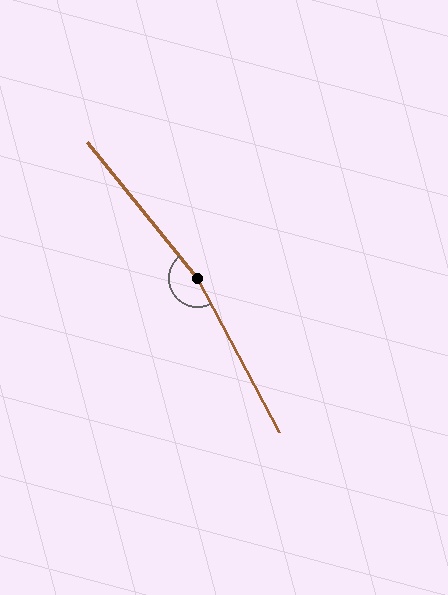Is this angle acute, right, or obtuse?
It is obtuse.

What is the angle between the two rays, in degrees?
Approximately 169 degrees.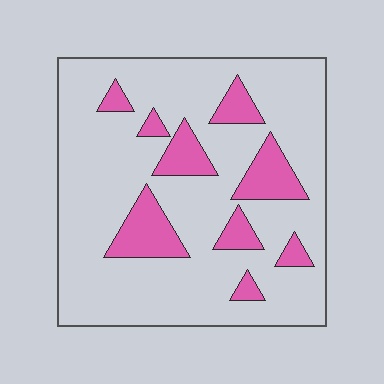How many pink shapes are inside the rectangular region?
9.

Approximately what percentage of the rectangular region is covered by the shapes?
Approximately 20%.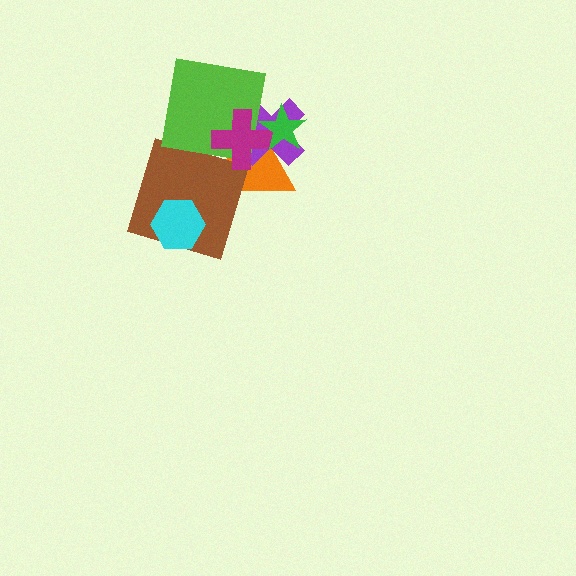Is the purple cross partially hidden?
Yes, it is partially covered by another shape.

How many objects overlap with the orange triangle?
5 objects overlap with the orange triangle.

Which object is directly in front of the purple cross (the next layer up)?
The lime square is directly in front of the purple cross.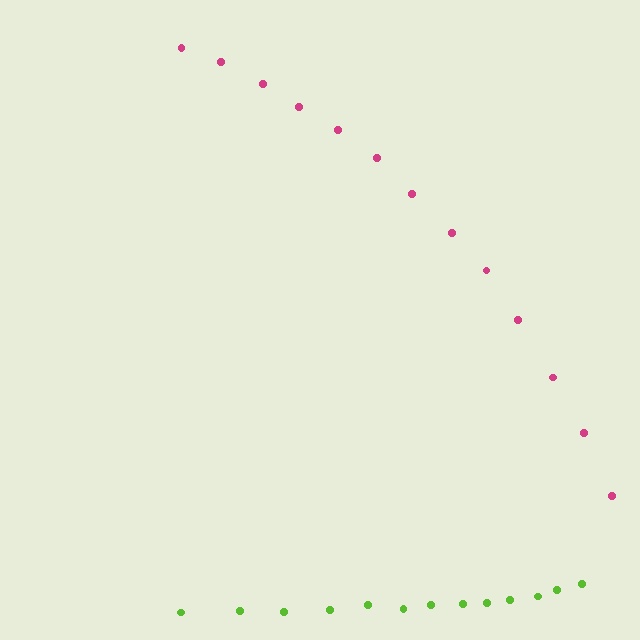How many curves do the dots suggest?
There are 2 distinct paths.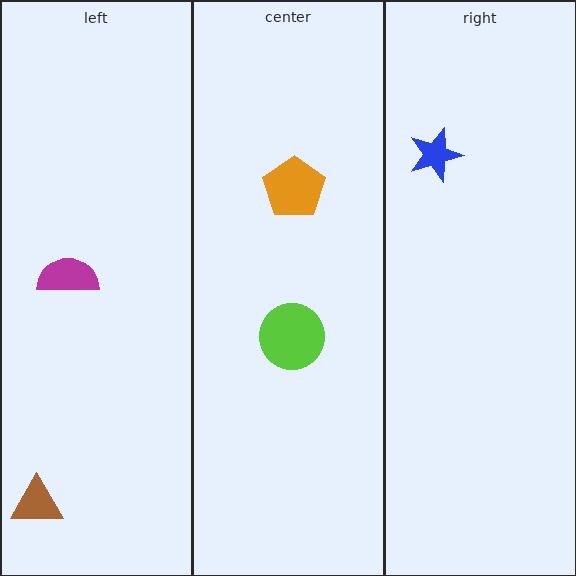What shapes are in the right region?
The blue star.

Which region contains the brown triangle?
The left region.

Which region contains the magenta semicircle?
The left region.